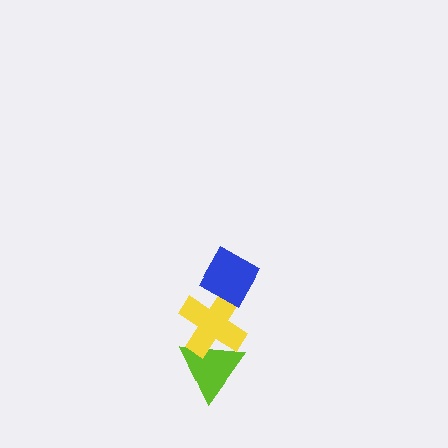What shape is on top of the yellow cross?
The blue diamond is on top of the yellow cross.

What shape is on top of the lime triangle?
The yellow cross is on top of the lime triangle.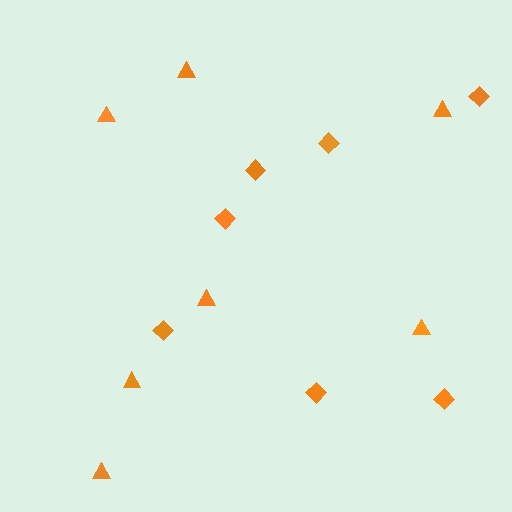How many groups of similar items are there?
There are 2 groups: one group of diamonds (7) and one group of triangles (7).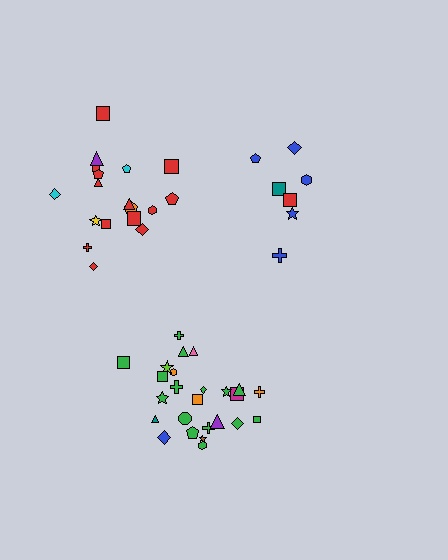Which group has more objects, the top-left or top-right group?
The top-left group.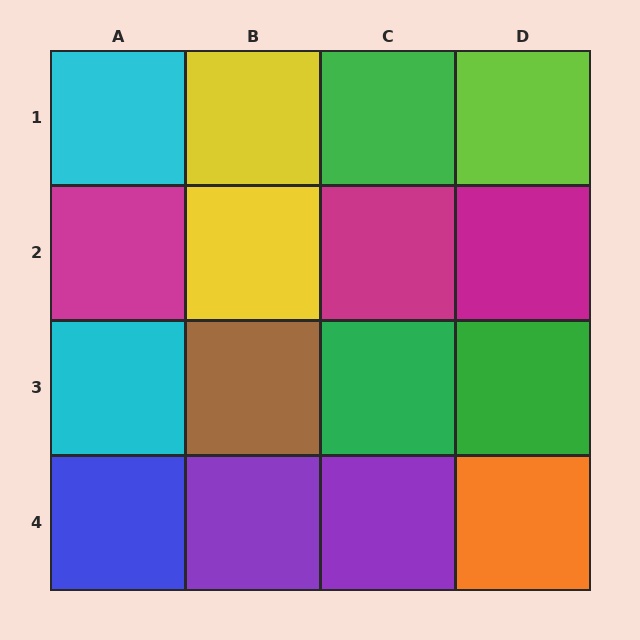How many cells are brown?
1 cell is brown.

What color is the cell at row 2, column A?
Magenta.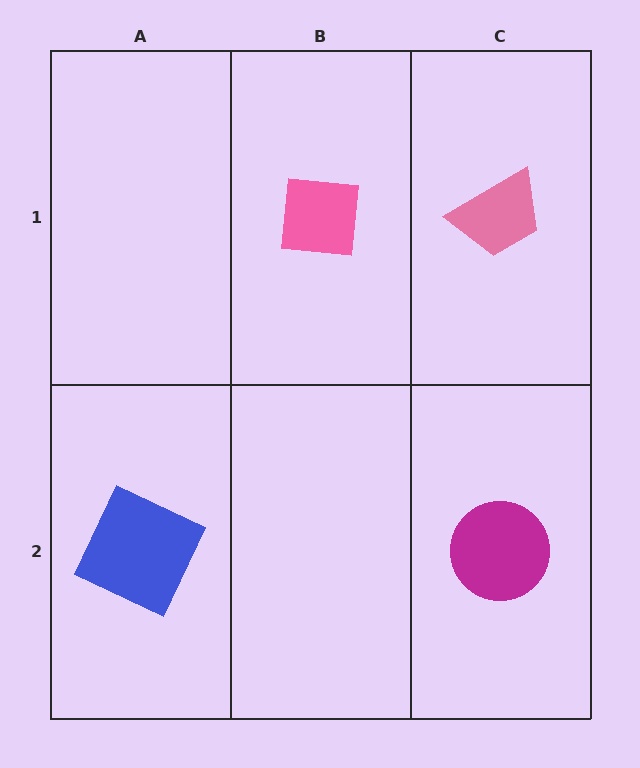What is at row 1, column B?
A pink square.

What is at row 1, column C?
A pink trapezoid.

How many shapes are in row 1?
2 shapes.